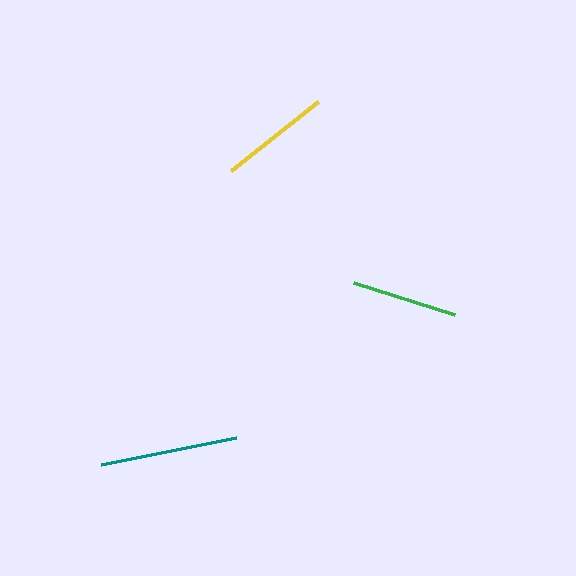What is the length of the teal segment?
The teal segment is approximately 138 pixels long.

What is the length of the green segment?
The green segment is approximately 107 pixels long.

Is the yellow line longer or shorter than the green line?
The yellow line is longer than the green line.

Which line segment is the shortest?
The green line is the shortest at approximately 107 pixels.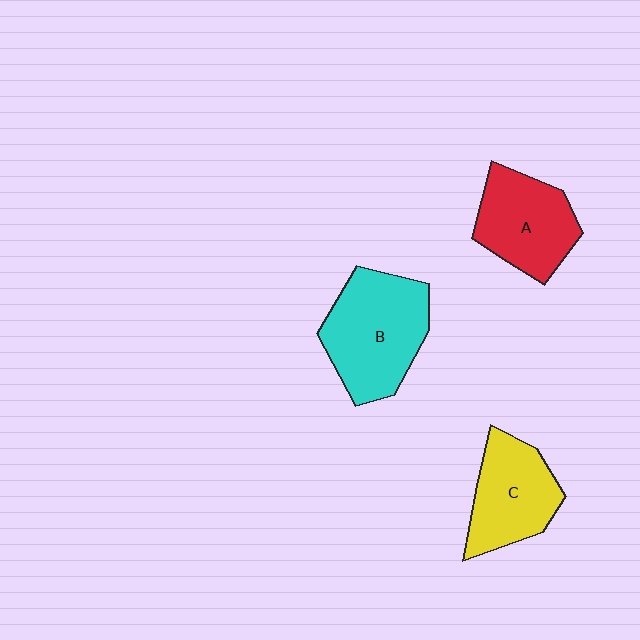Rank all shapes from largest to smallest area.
From largest to smallest: B (cyan), A (red), C (yellow).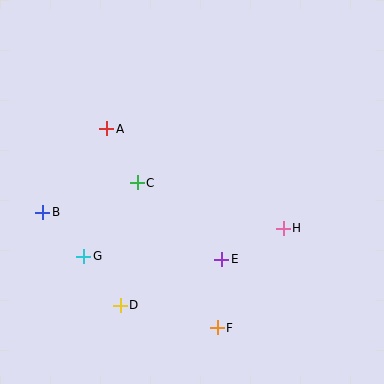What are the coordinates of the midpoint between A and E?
The midpoint between A and E is at (164, 194).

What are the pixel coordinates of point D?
Point D is at (120, 305).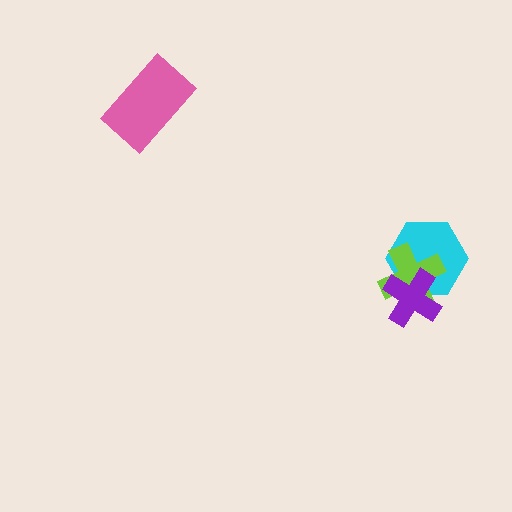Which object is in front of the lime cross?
The purple cross is in front of the lime cross.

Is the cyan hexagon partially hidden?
Yes, it is partially covered by another shape.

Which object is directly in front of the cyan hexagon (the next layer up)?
The lime cross is directly in front of the cyan hexagon.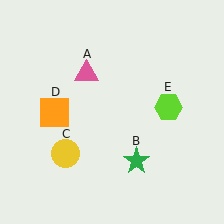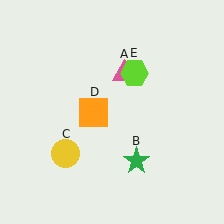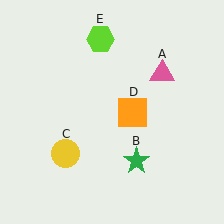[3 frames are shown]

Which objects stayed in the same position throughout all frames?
Green star (object B) and yellow circle (object C) remained stationary.